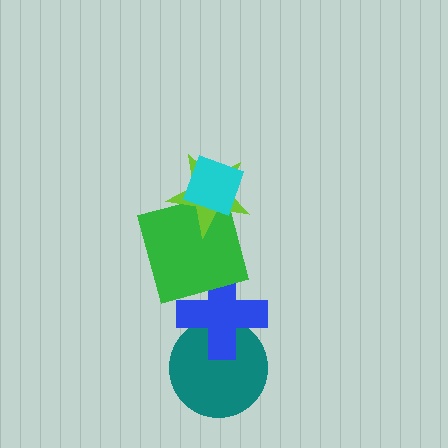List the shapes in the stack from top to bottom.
From top to bottom: the cyan diamond, the lime star, the green square, the blue cross, the teal circle.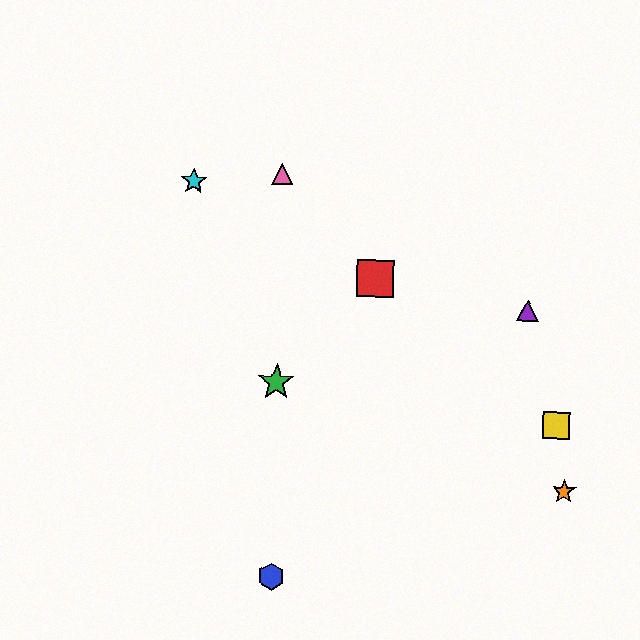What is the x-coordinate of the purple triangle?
The purple triangle is at x≈528.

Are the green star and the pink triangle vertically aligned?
Yes, both are at x≈276.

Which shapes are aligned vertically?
The blue hexagon, the green star, the pink triangle are aligned vertically.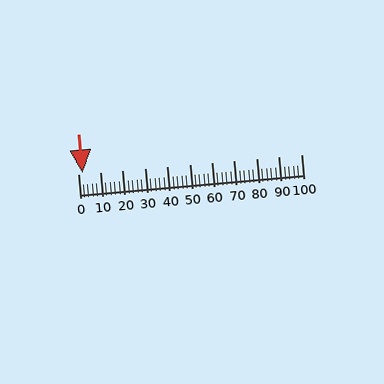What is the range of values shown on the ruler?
The ruler shows values from 0 to 100.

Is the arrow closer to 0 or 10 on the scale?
The arrow is closer to 0.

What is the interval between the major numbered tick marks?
The major tick marks are spaced 10 units apart.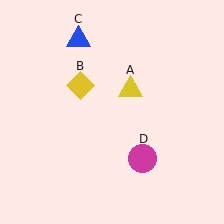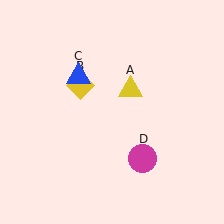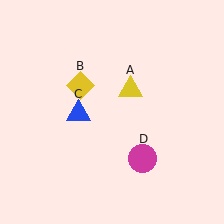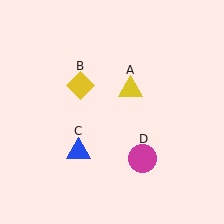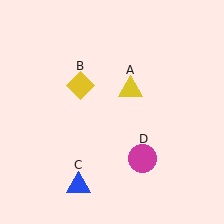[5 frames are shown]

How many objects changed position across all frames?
1 object changed position: blue triangle (object C).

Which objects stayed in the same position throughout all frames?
Yellow triangle (object A) and yellow diamond (object B) and magenta circle (object D) remained stationary.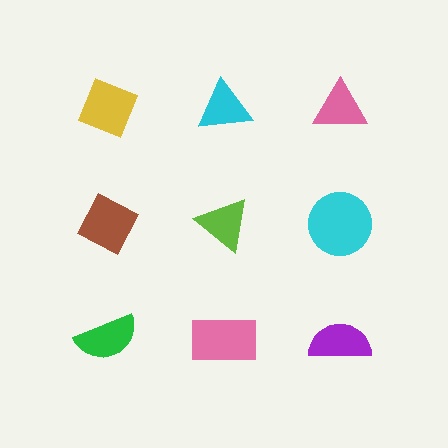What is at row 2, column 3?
A cyan circle.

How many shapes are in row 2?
3 shapes.